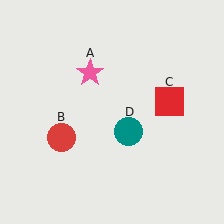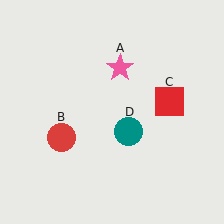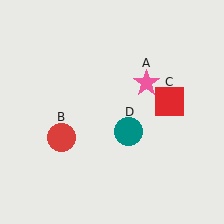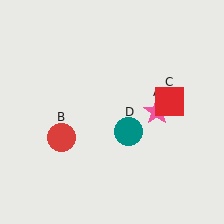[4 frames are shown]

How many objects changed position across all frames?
1 object changed position: pink star (object A).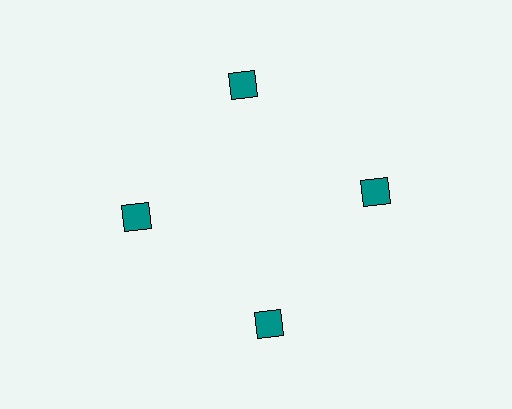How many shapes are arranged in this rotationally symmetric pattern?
There are 4 shapes, arranged in 4 groups of 1.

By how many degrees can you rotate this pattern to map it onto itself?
The pattern maps onto itself every 90 degrees of rotation.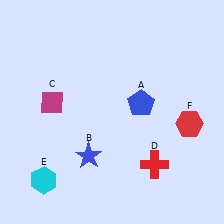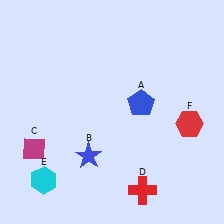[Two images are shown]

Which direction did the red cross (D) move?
The red cross (D) moved down.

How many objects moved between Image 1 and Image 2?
2 objects moved between the two images.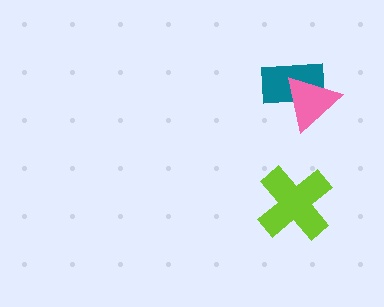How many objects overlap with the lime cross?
0 objects overlap with the lime cross.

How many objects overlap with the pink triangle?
1 object overlaps with the pink triangle.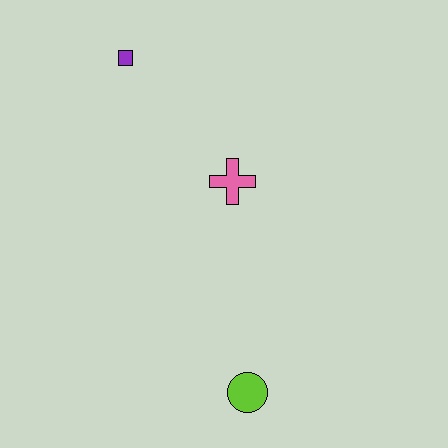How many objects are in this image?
There are 3 objects.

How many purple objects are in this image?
There is 1 purple object.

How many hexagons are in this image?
There are no hexagons.